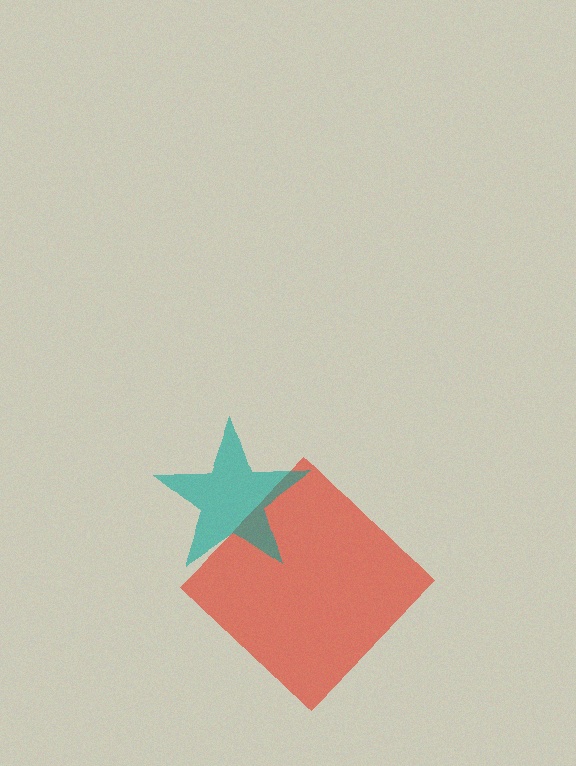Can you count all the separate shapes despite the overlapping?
Yes, there are 2 separate shapes.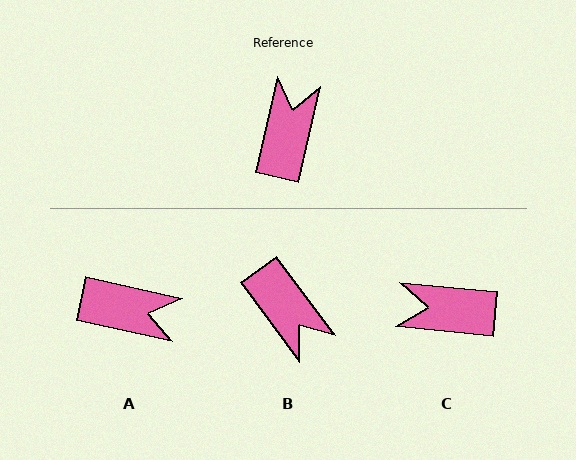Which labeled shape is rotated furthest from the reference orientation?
B, about 130 degrees away.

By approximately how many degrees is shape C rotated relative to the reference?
Approximately 97 degrees counter-clockwise.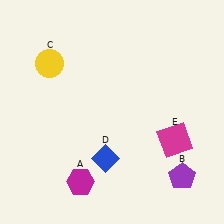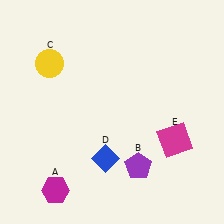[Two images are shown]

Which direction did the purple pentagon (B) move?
The purple pentagon (B) moved left.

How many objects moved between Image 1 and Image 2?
2 objects moved between the two images.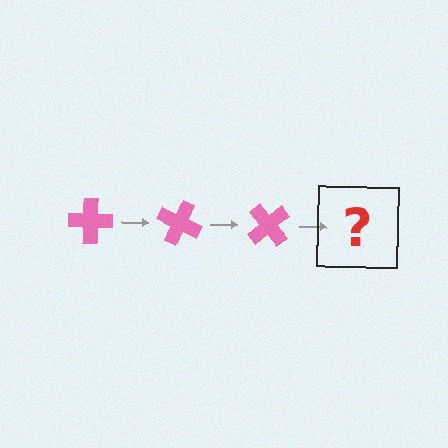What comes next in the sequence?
The next element should be a pink cross rotated 75 degrees.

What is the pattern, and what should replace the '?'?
The pattern is that the cross rotates 25 degrees each step. The '?' should be a pink cross rotated 75 degrees.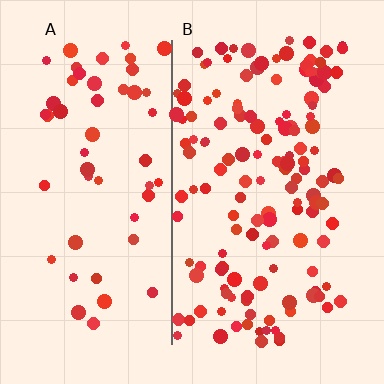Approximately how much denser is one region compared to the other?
Approximately 2.6× — region B over region A.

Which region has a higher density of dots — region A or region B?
B (the right).